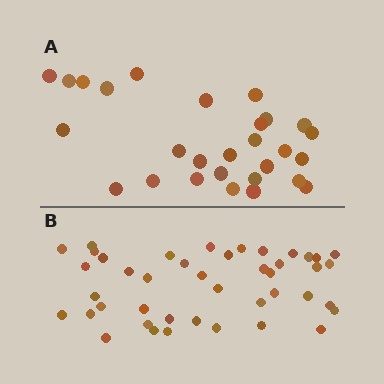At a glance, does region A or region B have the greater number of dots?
Region B (the bottom region) has more dots.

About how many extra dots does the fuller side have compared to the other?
Region B has approximately 15 more dots than region A.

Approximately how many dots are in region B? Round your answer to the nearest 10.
About 40 dots. (The exact count is 43, which rounds to 40.)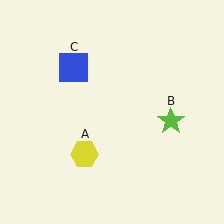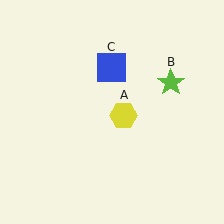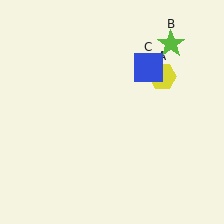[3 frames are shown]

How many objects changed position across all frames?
3 objects changed position: yellow hexagon (object A), lime star (object B), blue square (object C).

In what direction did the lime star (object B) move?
The lime star (object B) moved up.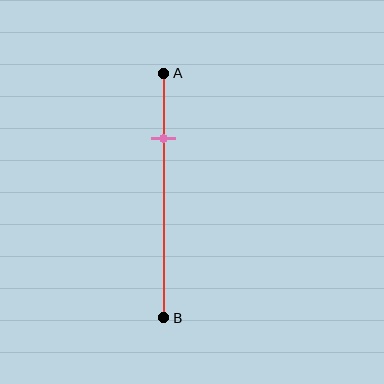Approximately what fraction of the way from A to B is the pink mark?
The pink mark is approximately 25% of the way from A to B.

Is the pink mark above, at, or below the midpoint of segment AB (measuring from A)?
The pink mark is above the midpoint of segment AB.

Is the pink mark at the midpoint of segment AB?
No, the mark is at about 25% from A, not at the 50% midpoint.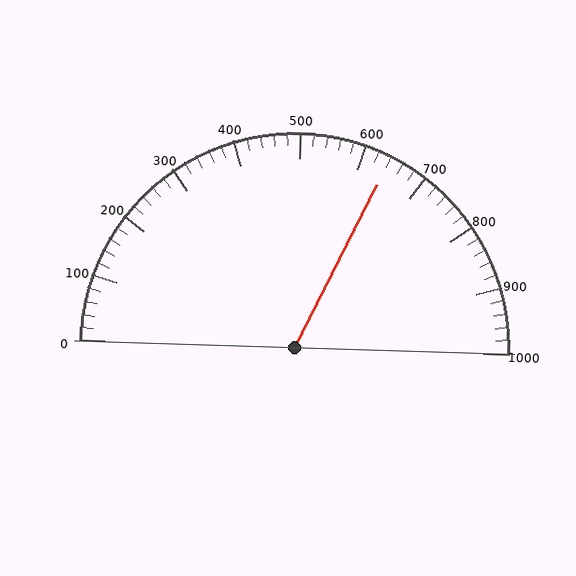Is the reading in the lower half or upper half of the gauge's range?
The reading is in the upper half of the range (0 to 1000).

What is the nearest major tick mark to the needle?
The nearest major tick mark is 600.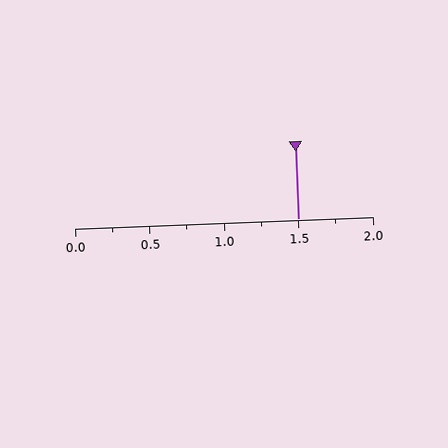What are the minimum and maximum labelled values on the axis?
The axis runs from 0.0 to 2.0.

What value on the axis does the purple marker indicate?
The marker indicates approximately 1.5.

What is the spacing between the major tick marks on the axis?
The major ticks are spaced 0.5 apart.